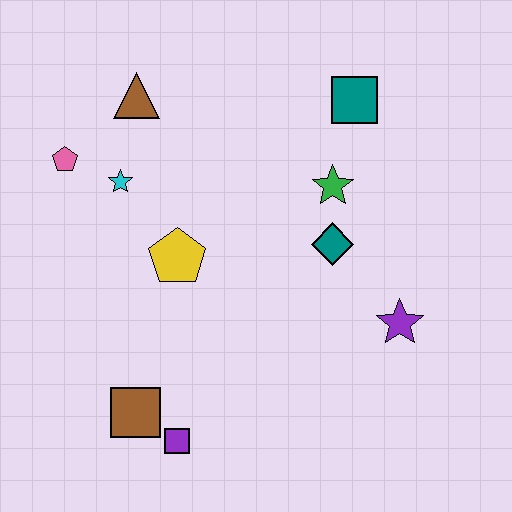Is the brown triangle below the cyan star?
No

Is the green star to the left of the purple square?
No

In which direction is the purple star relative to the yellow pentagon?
The purple star is to the right of the yellow pentagon.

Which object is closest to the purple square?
The brown square is closest to the purple square.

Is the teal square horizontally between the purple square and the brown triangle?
No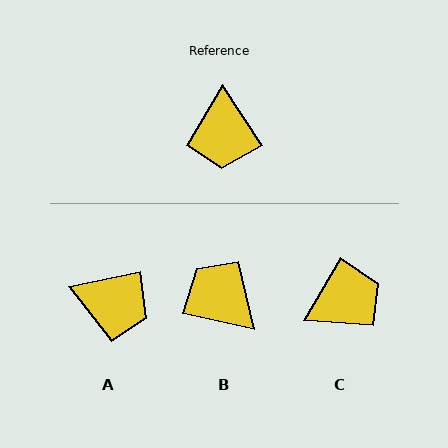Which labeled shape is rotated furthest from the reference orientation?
B, about 136 degrees away.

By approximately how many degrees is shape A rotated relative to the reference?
Approximately 69 degrees counter-clockwise.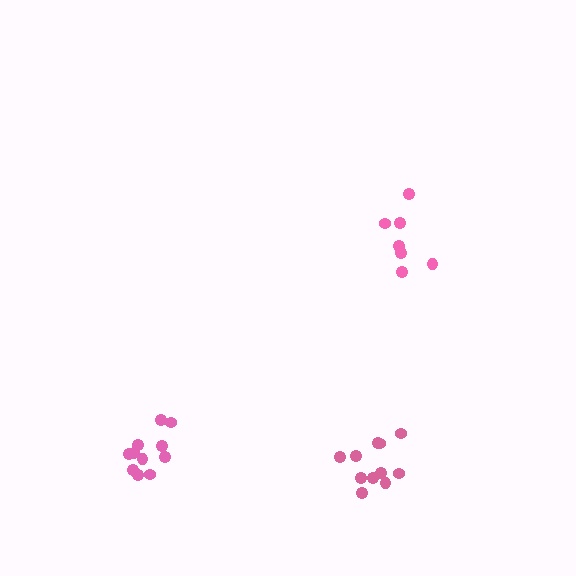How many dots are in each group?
Group 1: 7 dots, Group 2: 11 dots, Group 3: 11 dots (29 total).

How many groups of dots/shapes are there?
There are 3 groups.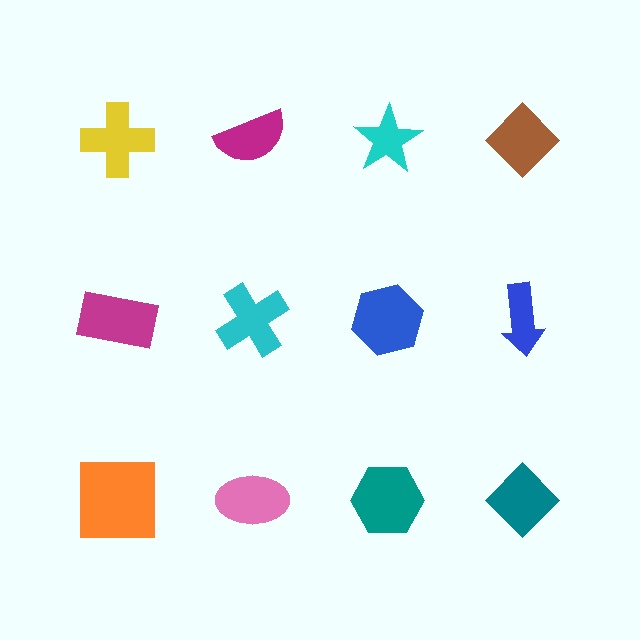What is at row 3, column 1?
An orange square.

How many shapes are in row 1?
4 shapes.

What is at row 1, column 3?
A cyan star.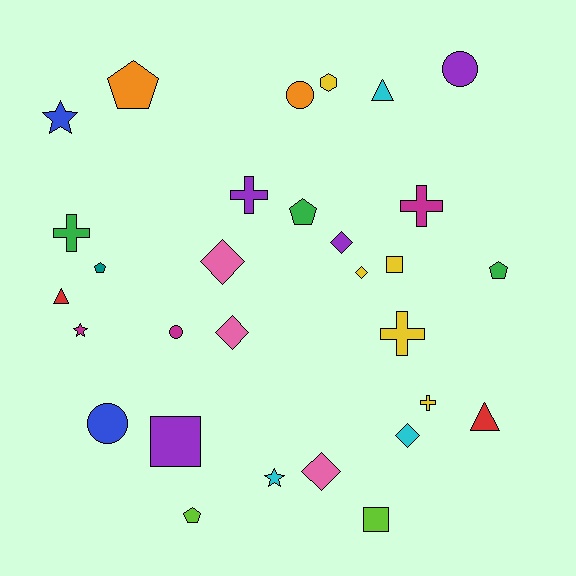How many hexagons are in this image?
There is 1 hexagon.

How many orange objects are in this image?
There are 2 orange objects.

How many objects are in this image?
There are 30 objects.